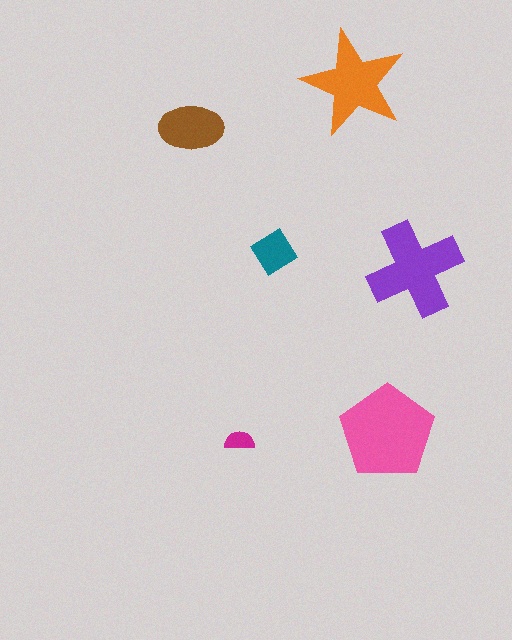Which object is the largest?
The pink pentagon.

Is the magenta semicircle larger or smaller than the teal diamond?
Smaller.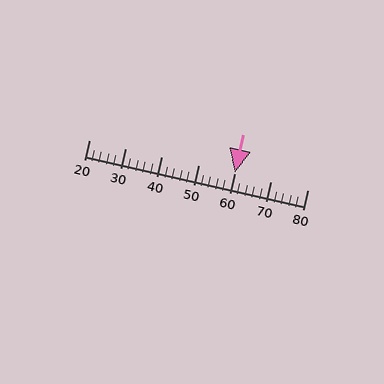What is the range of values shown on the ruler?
The ruler shows values from 20 to 80.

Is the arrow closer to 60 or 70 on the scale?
The arrow is closer to 60.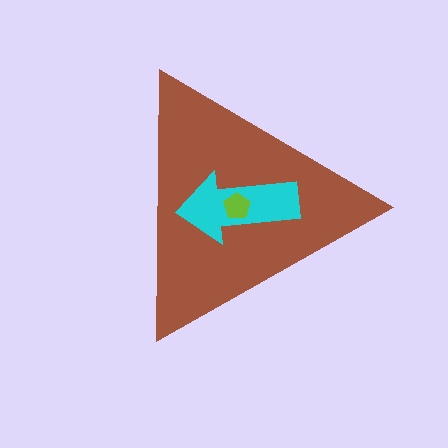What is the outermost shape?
The brown triangle.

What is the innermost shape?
The lime pentagon.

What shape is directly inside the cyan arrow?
The lime pentagon.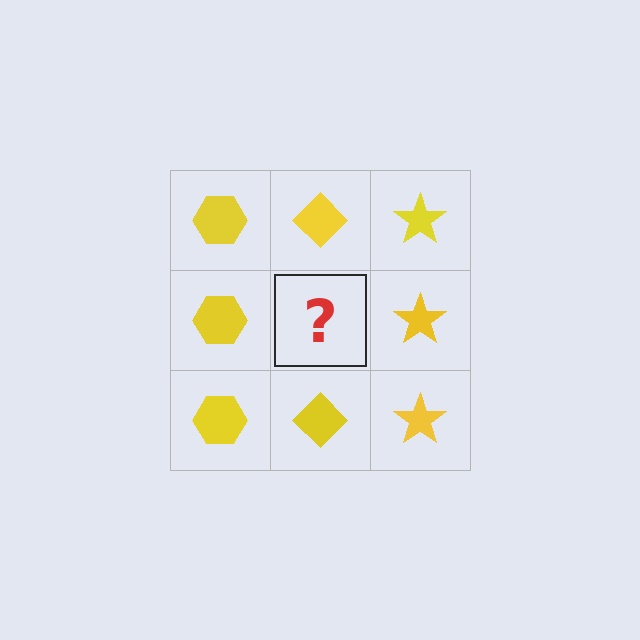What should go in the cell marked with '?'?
The missing cell should contain a yellow diamond.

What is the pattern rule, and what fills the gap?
The rule is that each column has a consistent shape. The gap should be filled with a yellow diamond.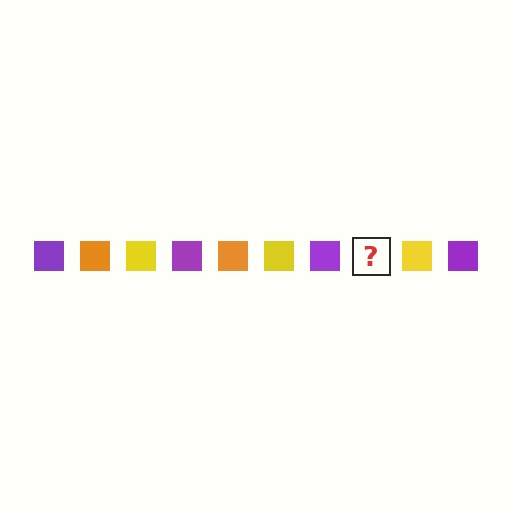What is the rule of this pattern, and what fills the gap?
The rule is that the pattern cycles through purple, orange, yellow squares. The gap should be filled with an orange square.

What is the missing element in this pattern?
The missing element is an orange square.